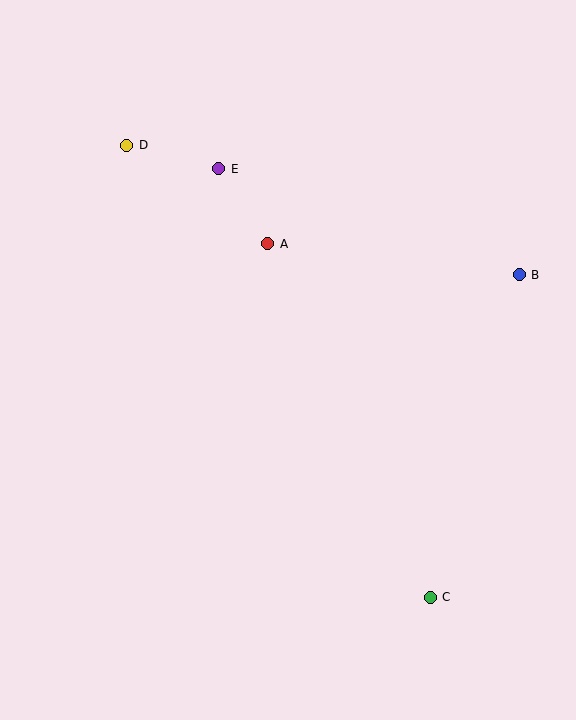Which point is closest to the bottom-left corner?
Point C is closest to the bottom-left corner.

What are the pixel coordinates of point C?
Point C is at (430, 597).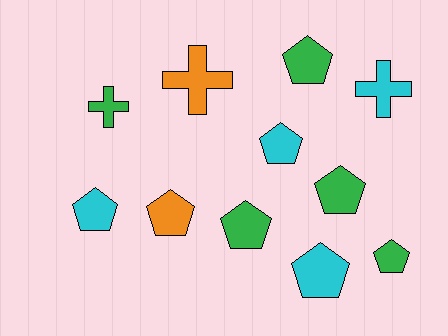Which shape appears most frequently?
Pentagon, with 8 objects.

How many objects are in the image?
There are 11 objects.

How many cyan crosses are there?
There is 1 cyan cross.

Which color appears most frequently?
Green, with 5 objects.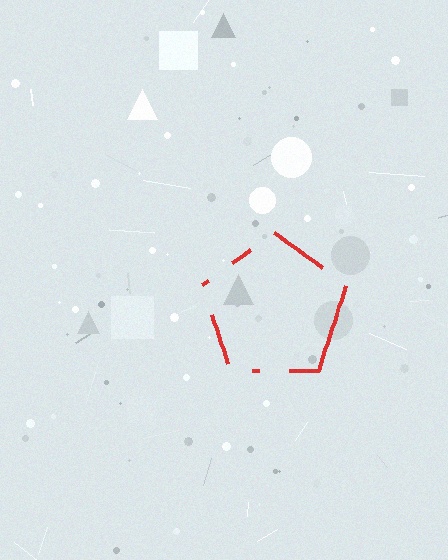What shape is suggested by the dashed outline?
The dashed outline suggests a pentagon.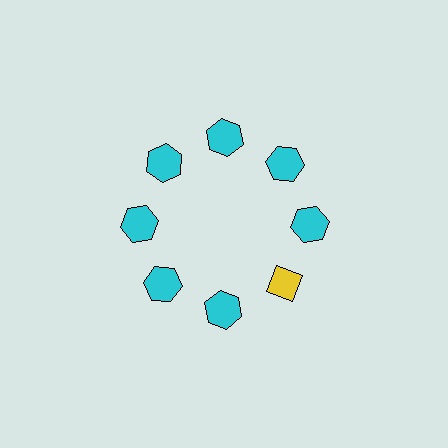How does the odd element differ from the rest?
It differs in both color (yellow instead of cyan) and shape (diamond instead of hexagon).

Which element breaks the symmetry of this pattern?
The yellow diamond at roughly the 4 o'clock position breaks the symmetry. All other shapes are cyan hexagons.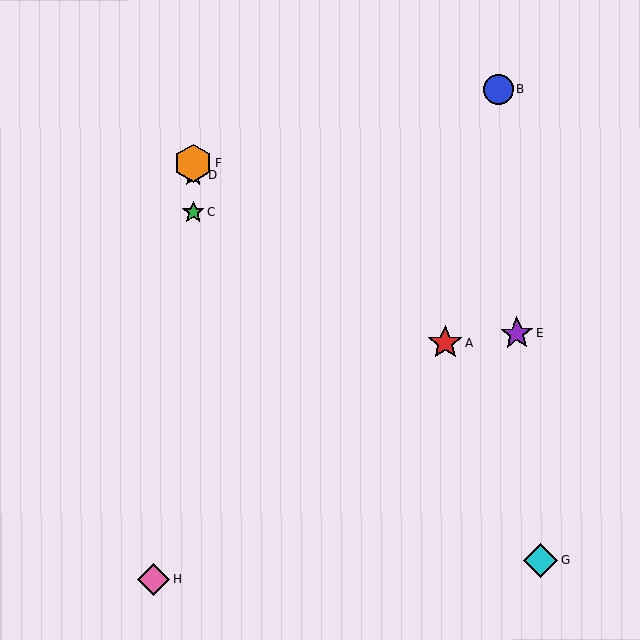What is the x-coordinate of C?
Object C is at x≈193.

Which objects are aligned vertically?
Objects C, D, F are aligned vertically.